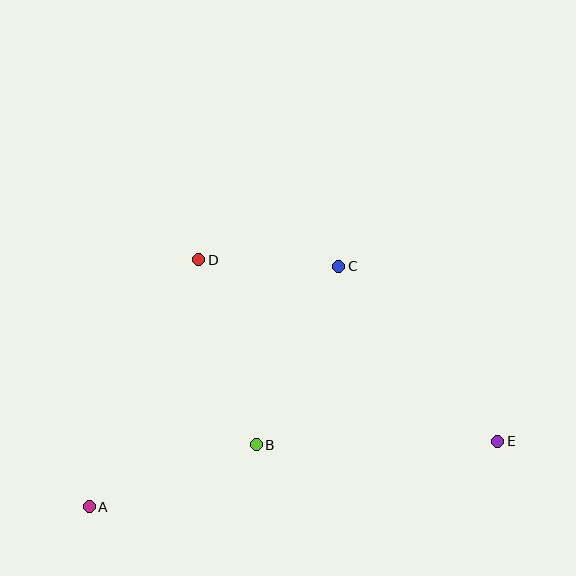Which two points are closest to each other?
Points C and D are closest to each other.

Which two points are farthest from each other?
Points A and E are farthest from each other.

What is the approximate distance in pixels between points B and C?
The distance between B and C is approximately 196 pixels.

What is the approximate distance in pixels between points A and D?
The distance between A and D is approximately 270 pixels.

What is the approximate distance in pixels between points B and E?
The distance between B and E is approximately 242 pixels.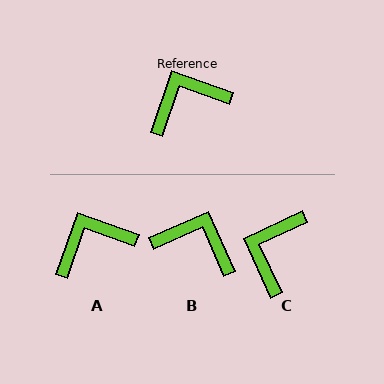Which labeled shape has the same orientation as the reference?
A.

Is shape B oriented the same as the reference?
No, it is off by about 47 degrees.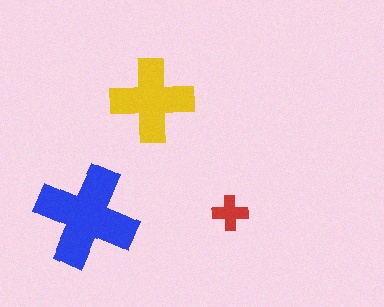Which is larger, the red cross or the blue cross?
The blue one.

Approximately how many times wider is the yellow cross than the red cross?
About 2.5 times wider.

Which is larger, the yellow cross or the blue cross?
The blue one.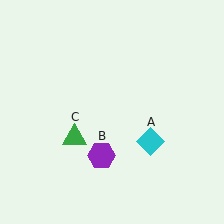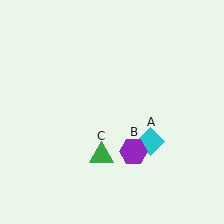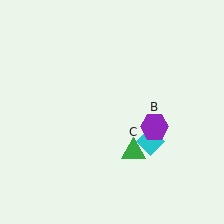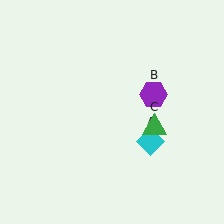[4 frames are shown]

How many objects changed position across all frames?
2 objects changed position: purple hexagon (object B), green triangle (object C).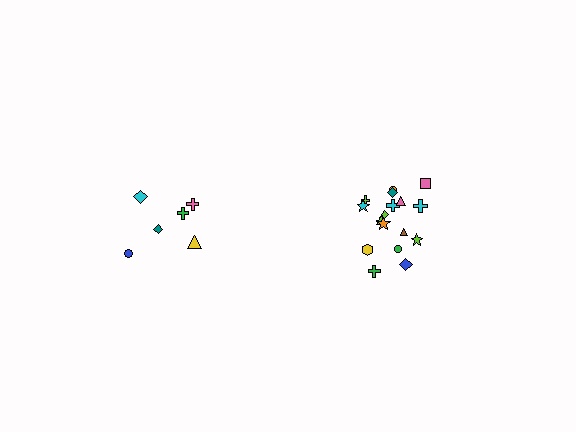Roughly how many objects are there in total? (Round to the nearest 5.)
Roughly 25 objects in total.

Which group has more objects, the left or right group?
The right group.